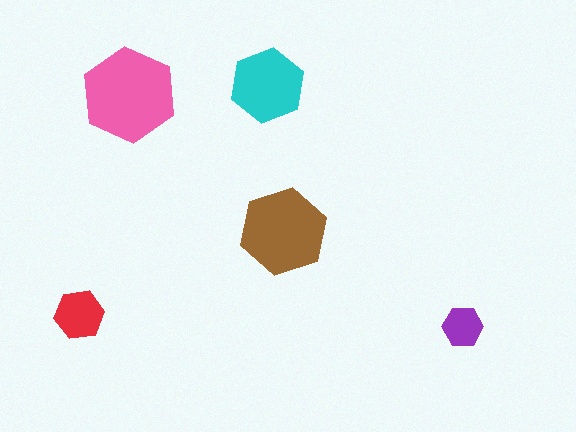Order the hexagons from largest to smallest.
the pink one, the brown one, the cyan one, the red one, the purple one.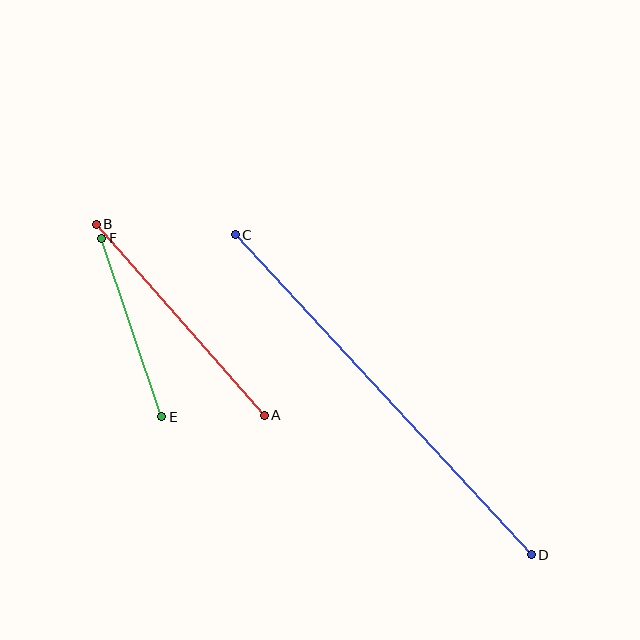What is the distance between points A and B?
The distance is approximately 254 pixels.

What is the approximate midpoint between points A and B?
The midpoint is at approximately (180, 320) pixels.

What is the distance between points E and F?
The distance is approximately 188 pixels.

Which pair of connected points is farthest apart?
Points C and D are farthest apart.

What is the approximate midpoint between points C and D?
The midpoint is at approximately (383, 395) pixels.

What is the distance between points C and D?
The distance is approximately 436 pixels.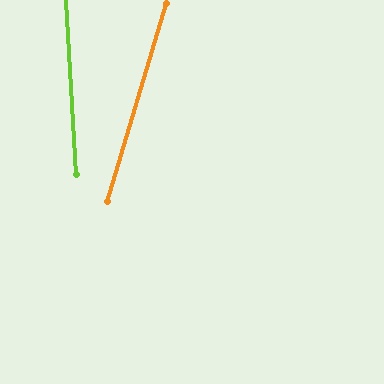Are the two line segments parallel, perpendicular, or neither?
Neither parallel nor perpendicular — they differ by about 20°.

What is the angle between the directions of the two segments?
Approximately 20 degrees.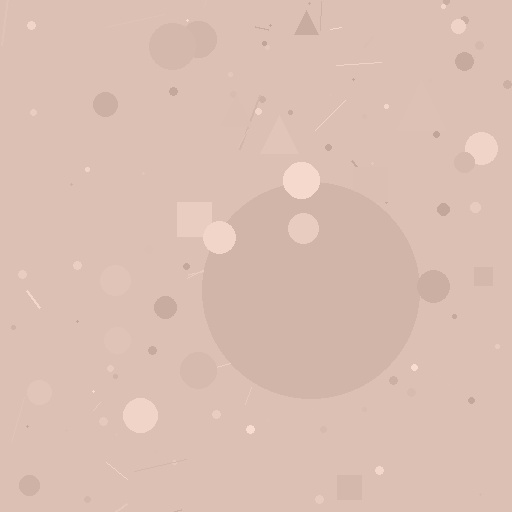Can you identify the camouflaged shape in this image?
The camouflaged shape is a circle.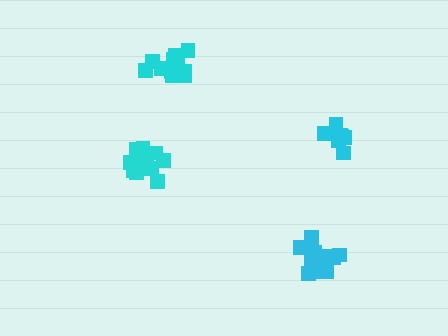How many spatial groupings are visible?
There are 4 spatial groupings.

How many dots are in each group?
Group 1: 13 dots, Group 2: 13 dots, Group 3: 8 dots, Group 4: 12 dots (46 total).